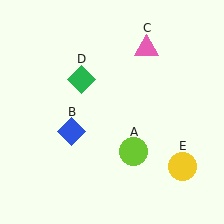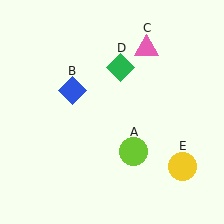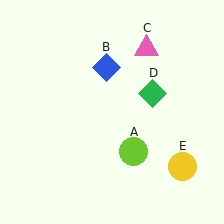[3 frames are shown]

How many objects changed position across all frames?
2 objects changed position: blue diamond (object B), green diamond (object D).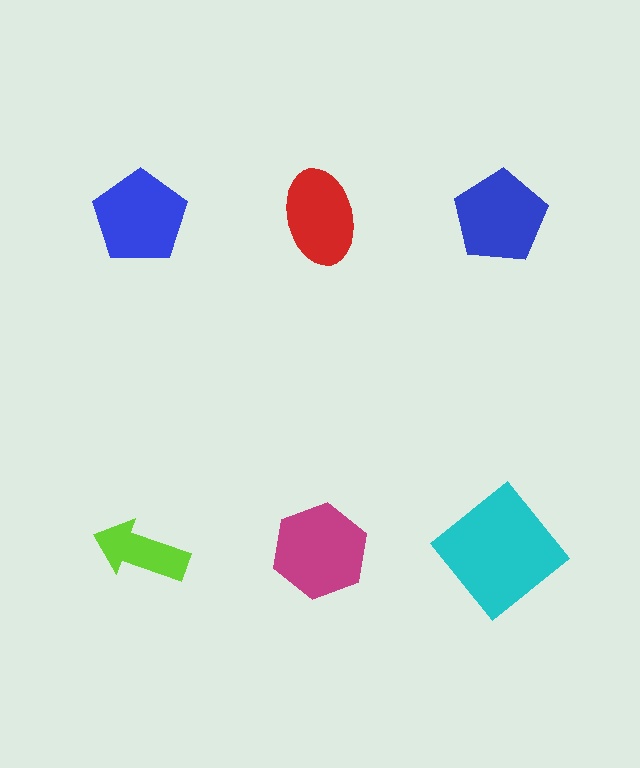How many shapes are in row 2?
3 shapes.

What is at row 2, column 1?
A lime arrow.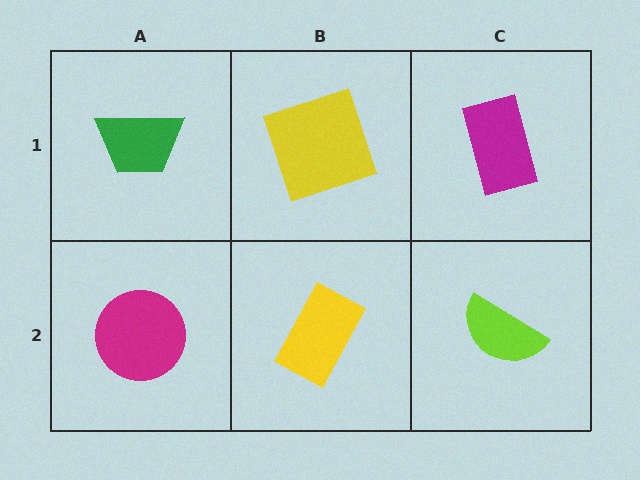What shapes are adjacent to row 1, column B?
A yellow rectangle (row 2, column B), a green trapezoid (row 1, column A), a magenta rectangle (row 1, column C).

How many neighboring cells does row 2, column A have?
2.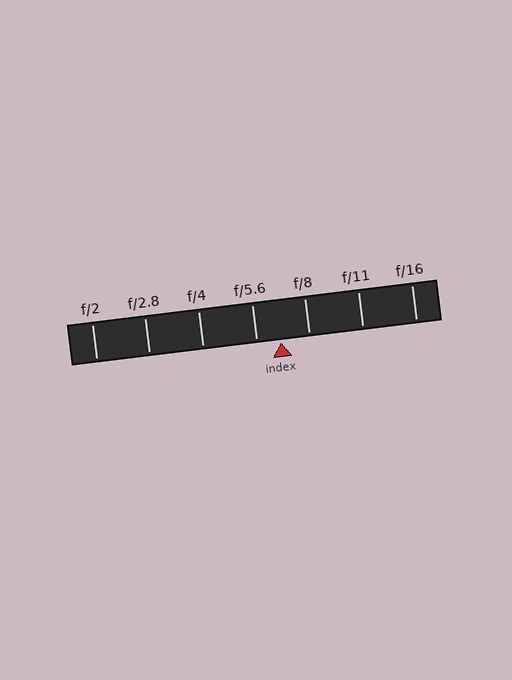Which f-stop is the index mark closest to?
The index mark is closest to f/5.6.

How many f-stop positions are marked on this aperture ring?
There are 7 f-stop positions marked.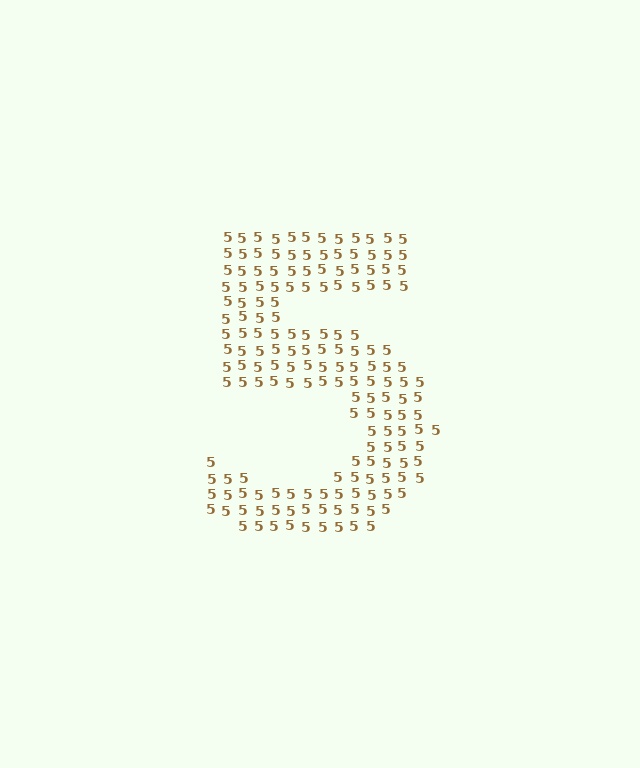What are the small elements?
The small elements are digit 5's.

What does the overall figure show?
The overall figure shows the digit 5.